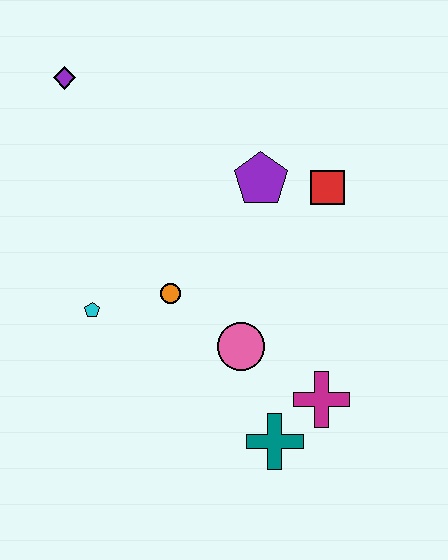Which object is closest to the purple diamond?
The purple pentagon is closest to the purple diamond.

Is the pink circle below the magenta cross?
No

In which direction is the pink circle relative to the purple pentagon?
The pink circle is below the purple pentagon.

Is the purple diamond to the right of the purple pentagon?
No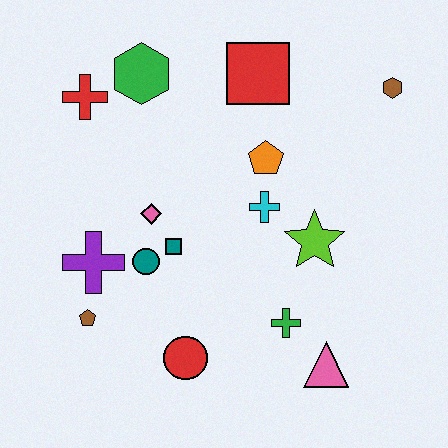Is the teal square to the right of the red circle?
No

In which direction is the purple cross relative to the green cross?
The purple cross is to the left of the green cross.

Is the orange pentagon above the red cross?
No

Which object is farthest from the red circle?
The brown hexagon is farthest from the red circle.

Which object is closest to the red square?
The orange pentagon is closest to the red square.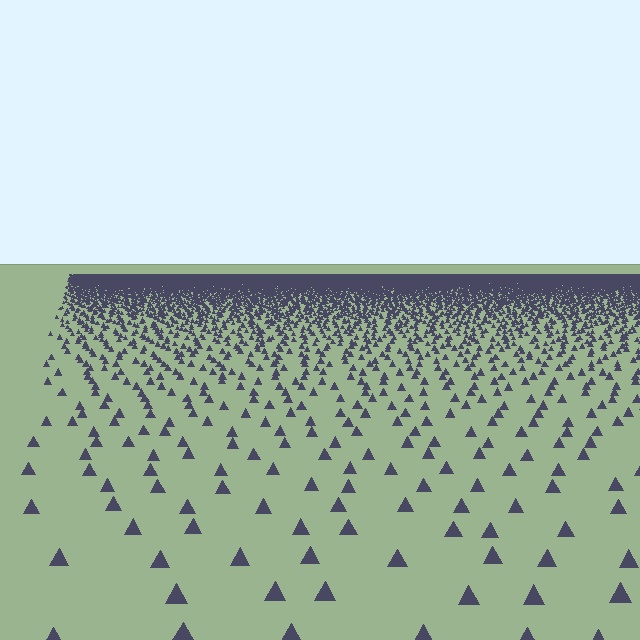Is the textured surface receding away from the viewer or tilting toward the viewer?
The surface is receding away from the viewer. Texture elements get smaller and denser toward the top.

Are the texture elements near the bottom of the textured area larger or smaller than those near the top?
Larger. Near the bottom, elements are closer to the viewer and appear at a bigger on-screen size.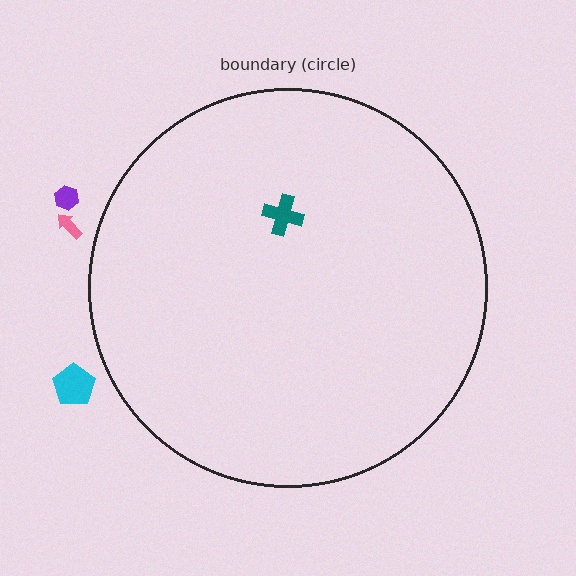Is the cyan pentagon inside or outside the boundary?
Outside.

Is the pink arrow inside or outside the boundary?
Outside.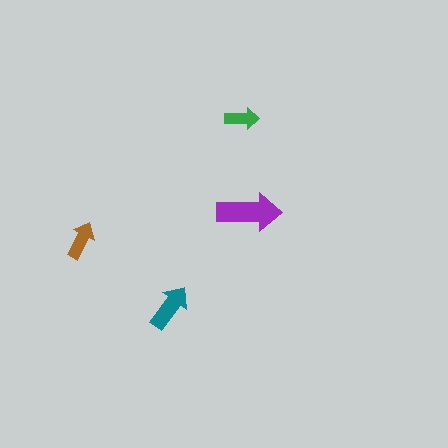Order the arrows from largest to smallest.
the purple one, the teal one, the brown one, the green one.